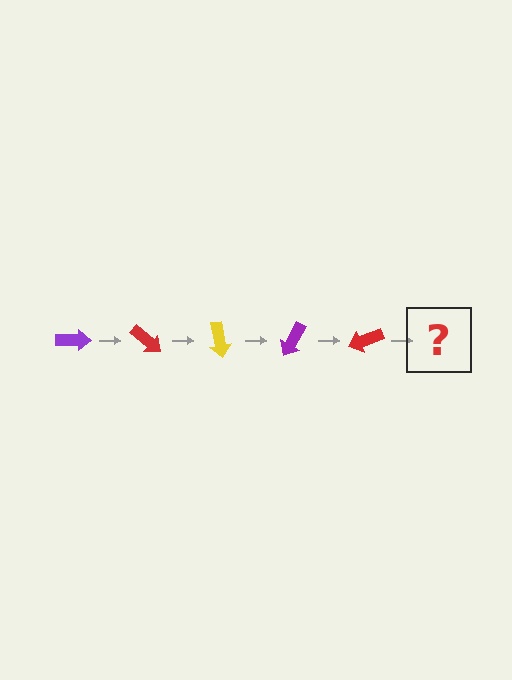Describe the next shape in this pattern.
It should be a yellow arrow, rotated 200 degrees from the start.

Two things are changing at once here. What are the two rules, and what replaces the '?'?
The two rules are that it rotates 40 degrees each step and the color cycles through purple, red, and yellow. The '?' should be a yellow arrow, rotated 200 degrees from the start.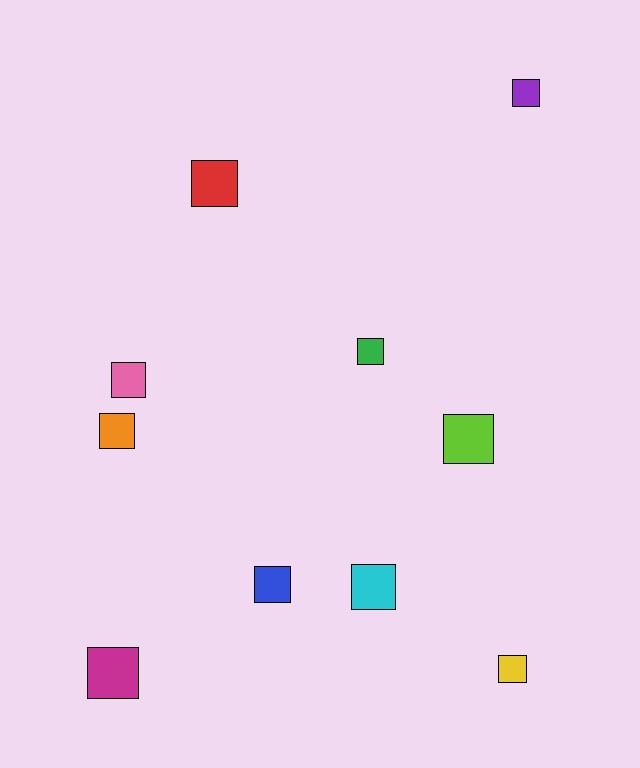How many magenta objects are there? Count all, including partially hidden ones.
There is 1 magenta object.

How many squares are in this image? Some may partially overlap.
There are 10 squares.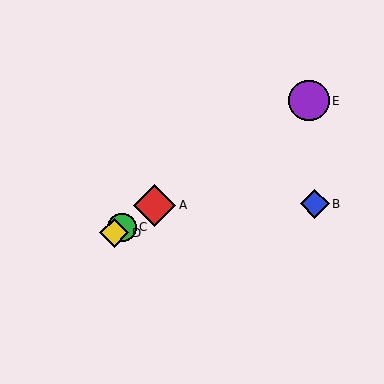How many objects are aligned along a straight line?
4 objects (A, C, D, E) are aligned along a straight line.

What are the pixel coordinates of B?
Object B is at (315, 204).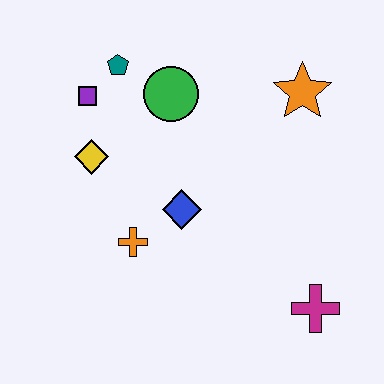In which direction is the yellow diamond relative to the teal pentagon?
The yellow diamond is below the teal pentagon.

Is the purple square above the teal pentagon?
No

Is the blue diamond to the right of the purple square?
Yes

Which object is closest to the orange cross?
The blue diamond is closest to the orange cross.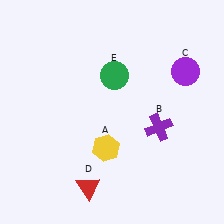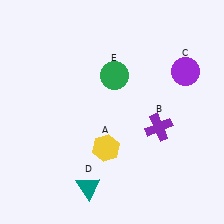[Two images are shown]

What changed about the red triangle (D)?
In Image 1, D is red. In Image 2, it changed to teal.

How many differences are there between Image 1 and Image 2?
There is 1 difference between the two images.